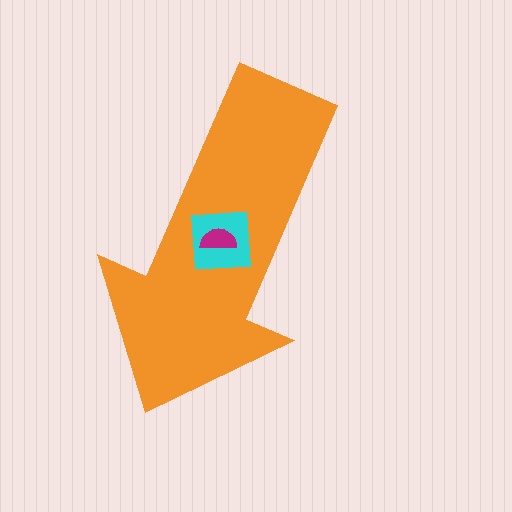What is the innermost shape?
The magenta semicircle.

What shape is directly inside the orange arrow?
The cyan square.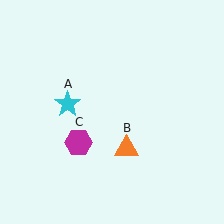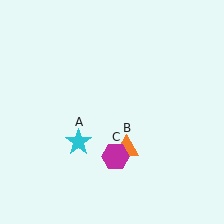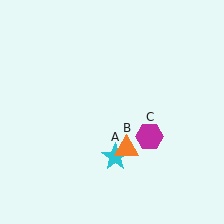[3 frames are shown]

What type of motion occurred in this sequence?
The cyan star (object A), magenta hexagon (object C) rotated counterclockwise around the center of the scene.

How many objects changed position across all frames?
2 objects changed position: cyan star (object A), magenta hexagon (object C).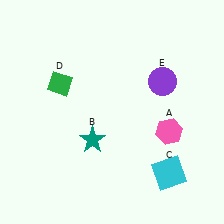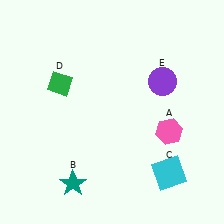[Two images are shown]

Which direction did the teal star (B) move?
The teal star (B) moved down.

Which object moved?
The teal star (B) moved down.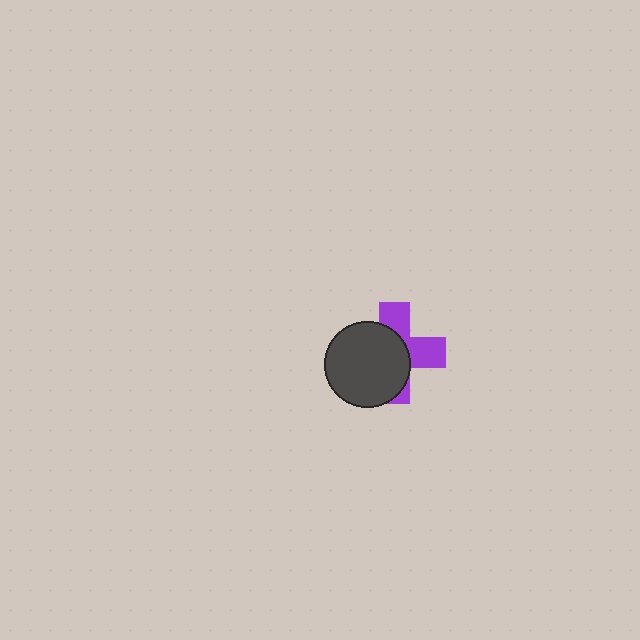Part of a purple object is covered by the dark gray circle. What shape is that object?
It is a cross.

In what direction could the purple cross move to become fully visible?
The purple cross could move right. That would shift it out from behind the dark gray circle entirely.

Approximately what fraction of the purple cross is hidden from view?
Roughly 58% of the purple cross is hidden behind the dark gray circle.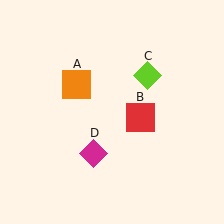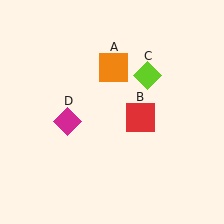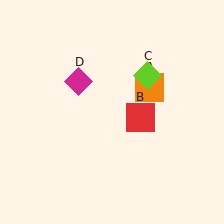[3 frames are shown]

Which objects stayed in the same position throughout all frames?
Red square (object B) and lime diamond (object C) remained stationary.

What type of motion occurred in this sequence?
The orange square (object A), magenta diamond (object D) rotated clockwise around the center of the scene.